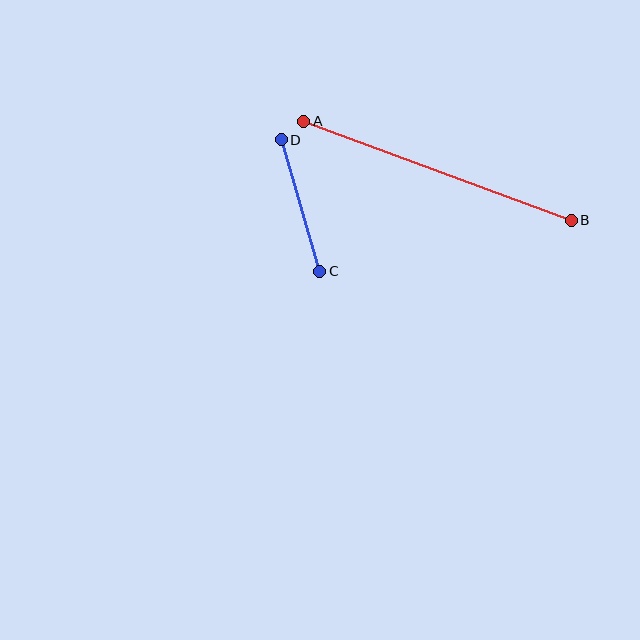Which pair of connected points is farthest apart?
Points A and B are farthest apart.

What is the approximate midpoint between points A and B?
The midpoint is at approximately (437, 171) pixels.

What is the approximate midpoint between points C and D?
The midpoint is at approximately (301, 206) pixels.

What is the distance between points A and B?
The distance is approximately 285 pixels.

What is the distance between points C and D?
The distance is approximately 137 pixels.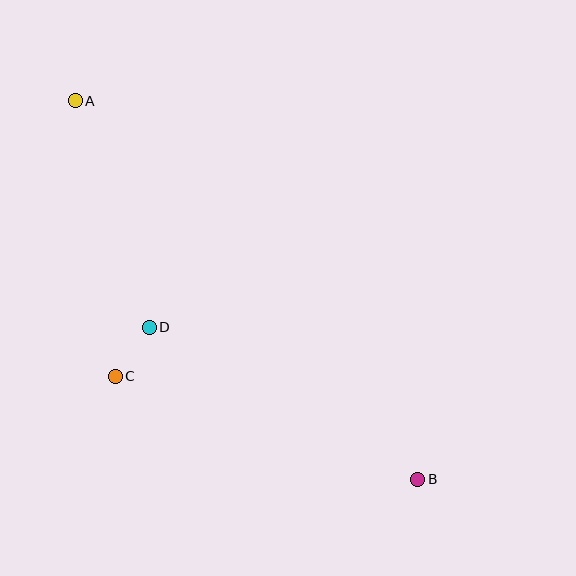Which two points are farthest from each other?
Points A and B are farthest from each other.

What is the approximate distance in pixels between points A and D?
The distance between A and D is approximately 238 pixels.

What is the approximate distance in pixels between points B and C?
The distance between B and C is approximately 320 pixels.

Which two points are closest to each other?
Points C and D are closest to each other.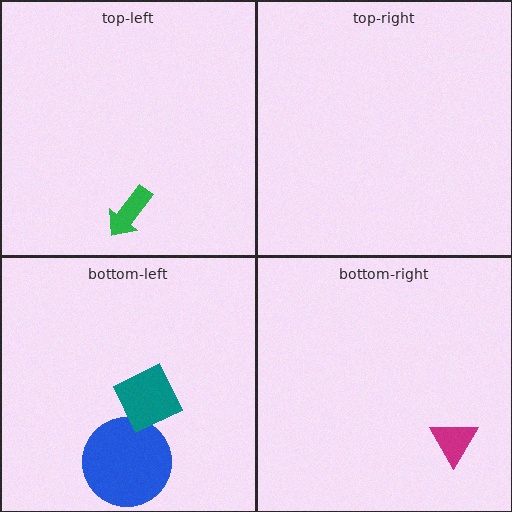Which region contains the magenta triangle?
The bottom-right region.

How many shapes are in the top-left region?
1.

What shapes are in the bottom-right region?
The magenta triangle.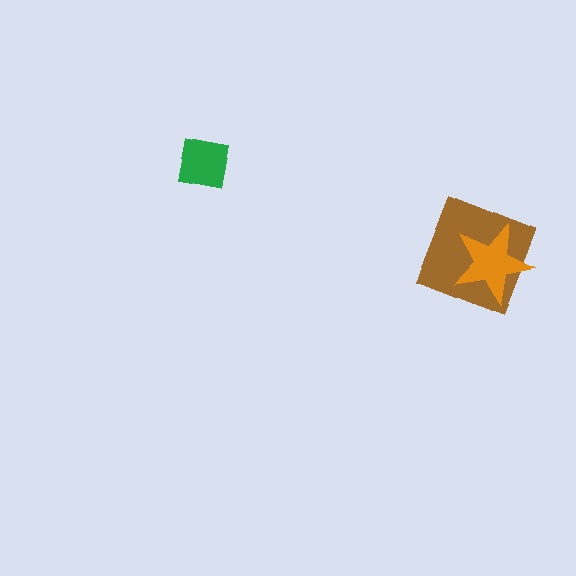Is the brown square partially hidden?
Yes, it is partially covered by another shape.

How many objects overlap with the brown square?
1 object overlaps with the brown square.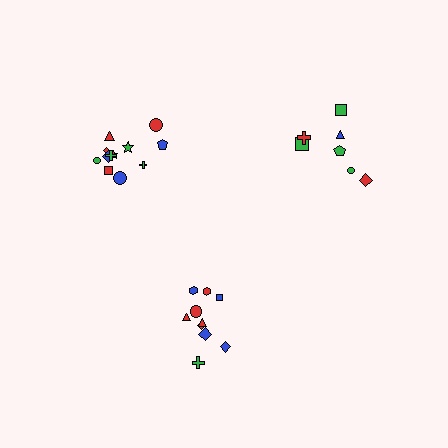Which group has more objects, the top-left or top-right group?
The top-left group.